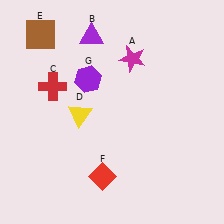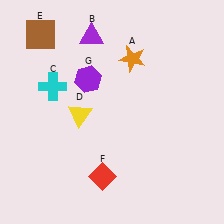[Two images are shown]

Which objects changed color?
A changed from magenta to orange. C changed from red to cyan.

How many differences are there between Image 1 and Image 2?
There are 2 differences between the two images.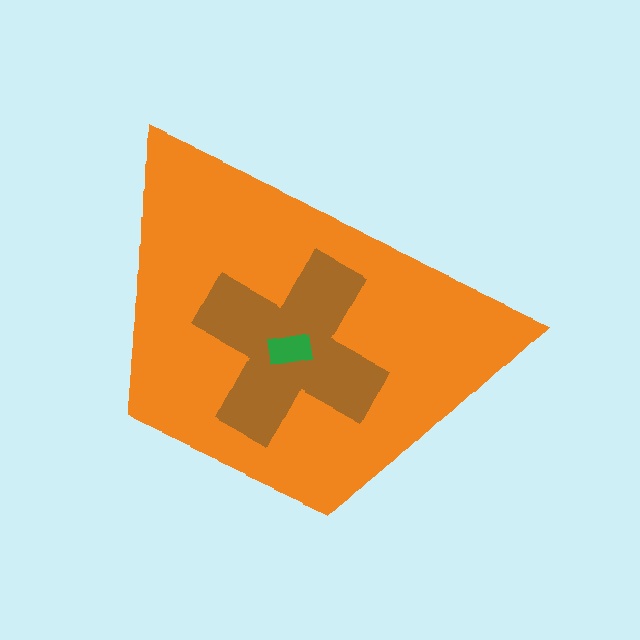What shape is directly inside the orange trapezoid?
The brown cross.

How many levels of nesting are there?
3.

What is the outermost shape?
The orange trapezoid.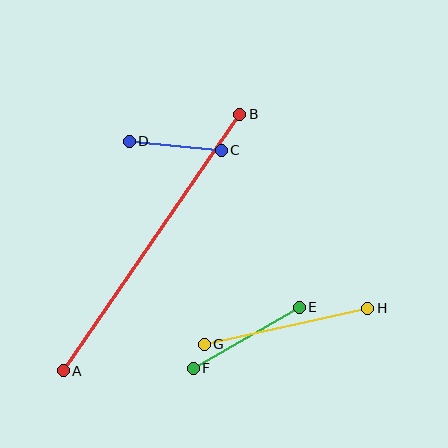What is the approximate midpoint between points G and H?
The midpoint is at approximately (286, 326) pixels.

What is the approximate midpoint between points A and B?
The midpoint is at approximately (152, 242) pixels.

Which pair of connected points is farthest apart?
Points A and B are farthest apart.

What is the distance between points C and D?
The distance is approximately 93 pixels.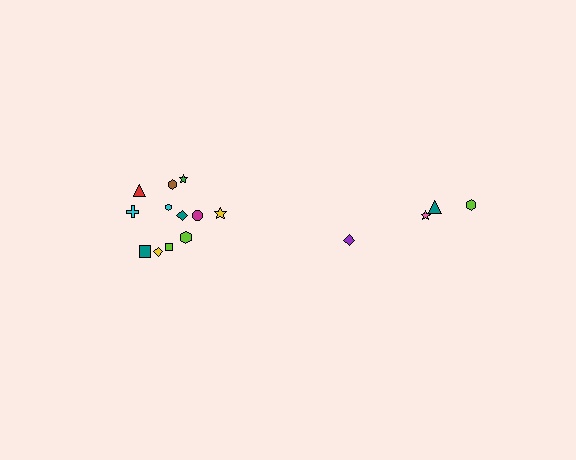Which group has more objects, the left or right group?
The left group.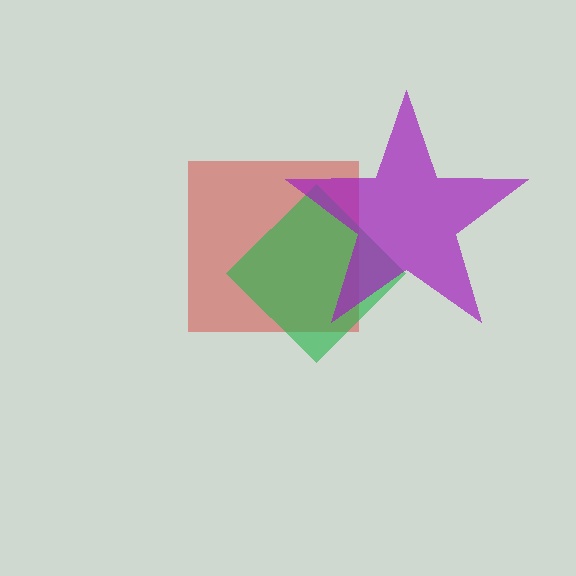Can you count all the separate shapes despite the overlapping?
Yes, there are 3 separate shapes.